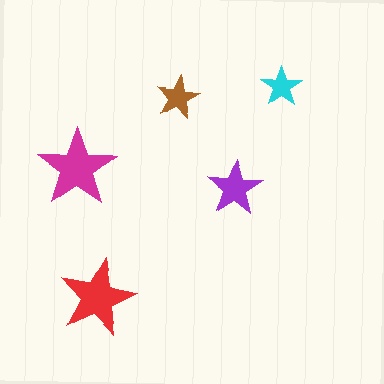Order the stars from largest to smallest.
the magenta one, the red one, the purple one, the brown one, the cyan one.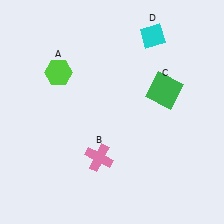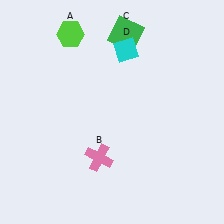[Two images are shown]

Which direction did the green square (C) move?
The green square (C) moved up.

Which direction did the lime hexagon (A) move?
The lime hexagon (A) moved up.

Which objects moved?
The objects that moved are: the lime hexagon (A), the green square (C), the cyan diamond (D).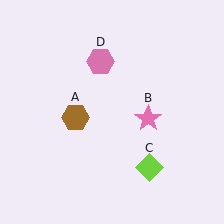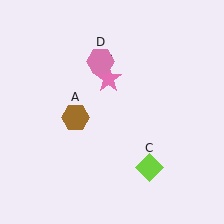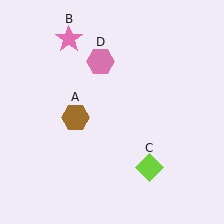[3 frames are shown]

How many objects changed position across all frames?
1 object changed position: pink star (object B).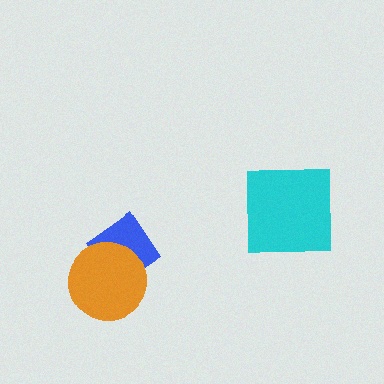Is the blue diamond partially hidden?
Yes, it is partially covered by another shape.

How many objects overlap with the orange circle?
1 object overlaps with the orange circle.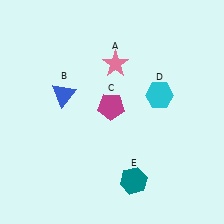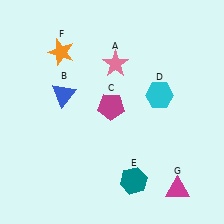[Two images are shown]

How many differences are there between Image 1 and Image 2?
There are 2 differences between the two images.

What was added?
An orange star (F), a magenta triangle (G) were added in Image 2.